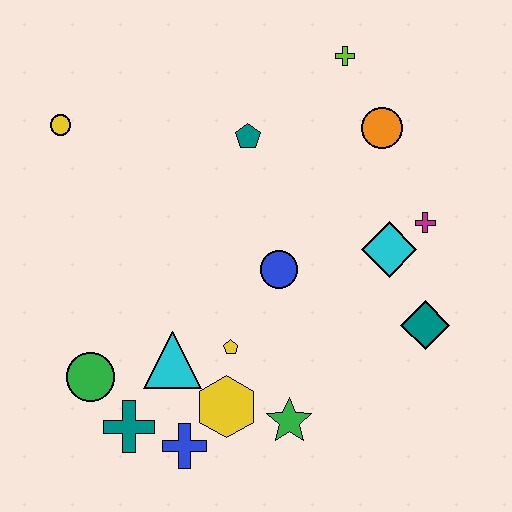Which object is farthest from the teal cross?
The lime cross is farthest from the teal cross.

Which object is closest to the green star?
The yellow hexagon is closest to the green star.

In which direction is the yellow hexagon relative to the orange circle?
The yellow hexagon is below the orange circle.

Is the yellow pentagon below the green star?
No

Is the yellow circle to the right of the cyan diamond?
No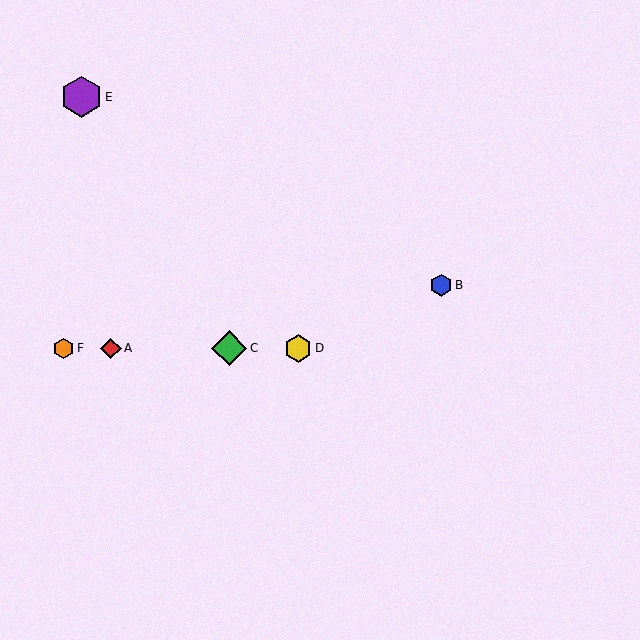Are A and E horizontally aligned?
No, A is at y≈348 and E is at y≈97.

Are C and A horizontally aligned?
Yes, both are at y≈348.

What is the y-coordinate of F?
Object F is at y≈348.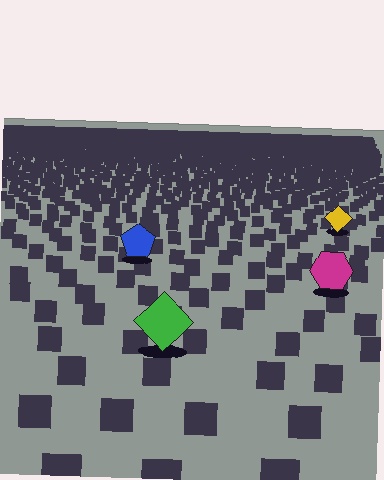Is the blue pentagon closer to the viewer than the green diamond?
No. The green diamond is closer — you can tell from the texture gradient: the ground texture is coarser near it.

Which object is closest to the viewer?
The green diamond is closest. The texture marks near it are larger and more spread out.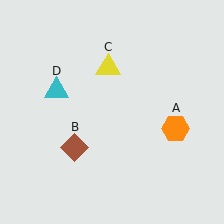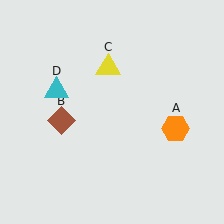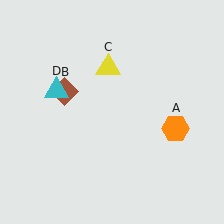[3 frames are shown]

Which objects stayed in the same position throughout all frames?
Orange hexagon (object A) and yellow triangle (object C) and cyan triangle (object D) remained stationary.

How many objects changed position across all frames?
1 object changed position: brown diamond (object B).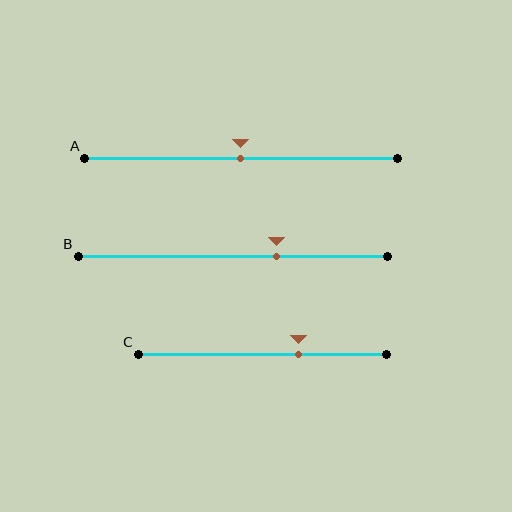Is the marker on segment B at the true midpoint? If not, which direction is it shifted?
No, the marker on segment B is shifted to the right by about 14% of the segment length.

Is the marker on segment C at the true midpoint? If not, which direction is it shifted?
No, the marker on segment C is shifted to the right by about 15% of the segment length.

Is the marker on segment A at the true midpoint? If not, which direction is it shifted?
Yes, the marker on segment A is at the true midpoint.